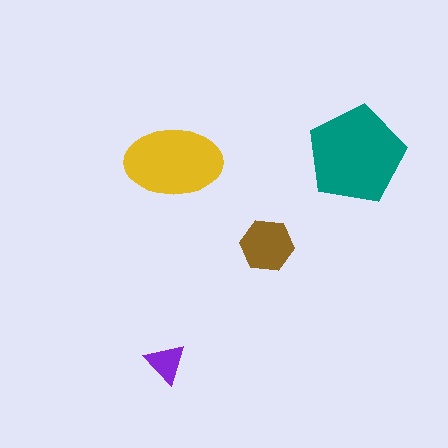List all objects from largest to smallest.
The teal pentagon, the yellow ellipse, the brown hexagon, the purple triangle.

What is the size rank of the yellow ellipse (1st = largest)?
2nd.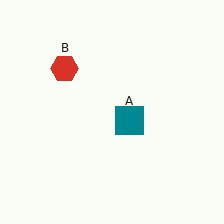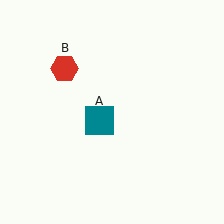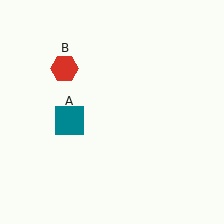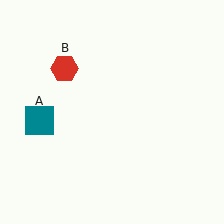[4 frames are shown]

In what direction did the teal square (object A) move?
The teal square (object A) moved left.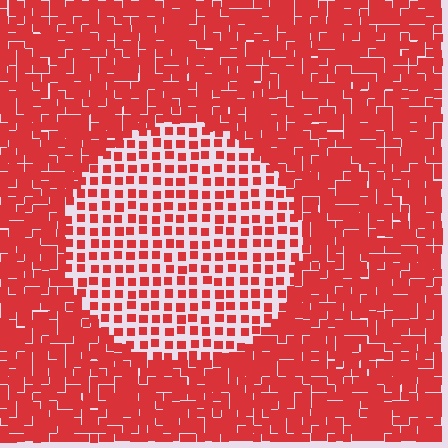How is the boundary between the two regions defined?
The boundary is defined by a change in element density (approximately 2.3x ratio). All elements are the same color, size, and shape.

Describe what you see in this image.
The image contains small red elements arranged at two different densities. A circle-shaped region is visible where the elements are less densely packed than the surrounding area.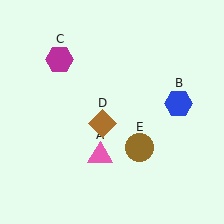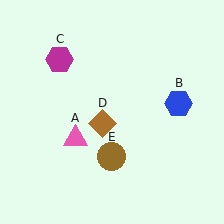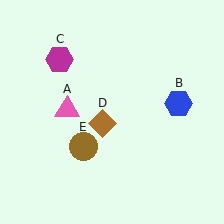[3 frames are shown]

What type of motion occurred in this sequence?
The pink triangle (object A), brown circle (object E) rotated clockwise around the center of the scene.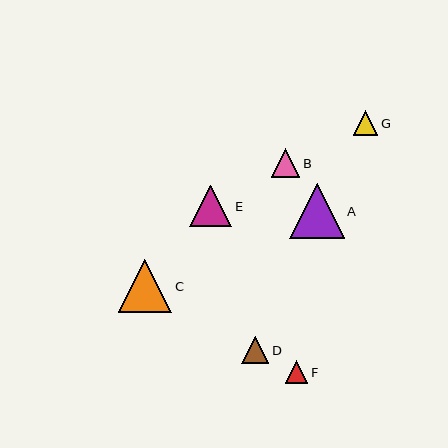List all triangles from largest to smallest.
From largest to smallest: A, C, E, B, D, G, F.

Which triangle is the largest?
Triangle A is the largest with a size of approximately 55 pixels.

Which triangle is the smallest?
Triangle F is the smallest with a size of approximately 22 pixels.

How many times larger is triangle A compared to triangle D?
Triangle A is approximately 2.0 times the size of triangle D.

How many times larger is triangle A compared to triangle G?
Triangle A is approximately 2.2 times the size of triangle G.